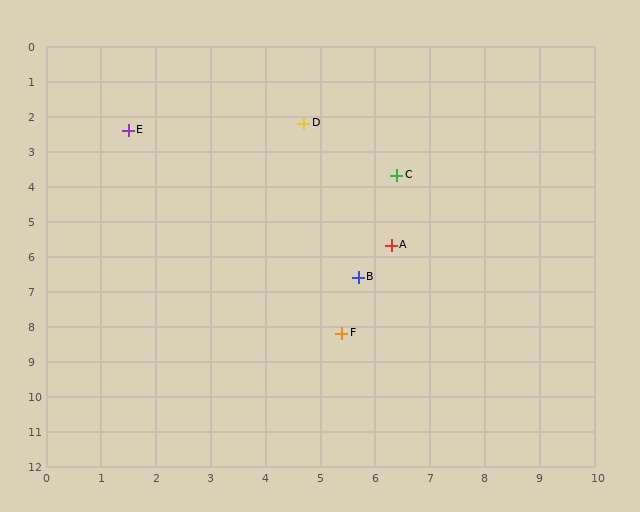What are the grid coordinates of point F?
Point F is at approximately (5.4, 8.2).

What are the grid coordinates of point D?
Point D is at approximately (4.7, 2.2).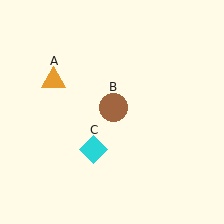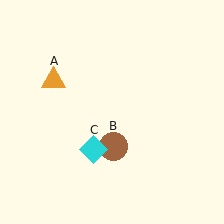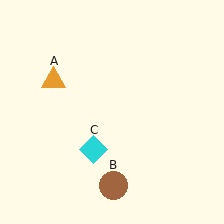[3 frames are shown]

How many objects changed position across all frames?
1 object changed position: brown circle (object B).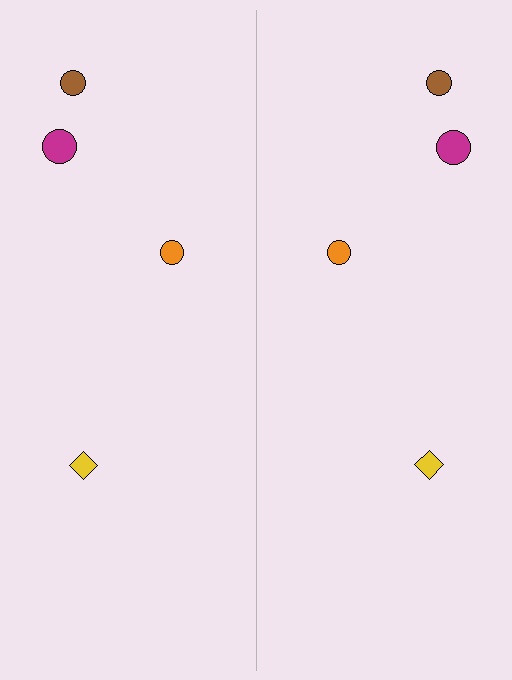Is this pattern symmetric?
Yes, this pattern has bilateral (reflection) symmetry.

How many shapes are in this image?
There are 8 shapes in this image.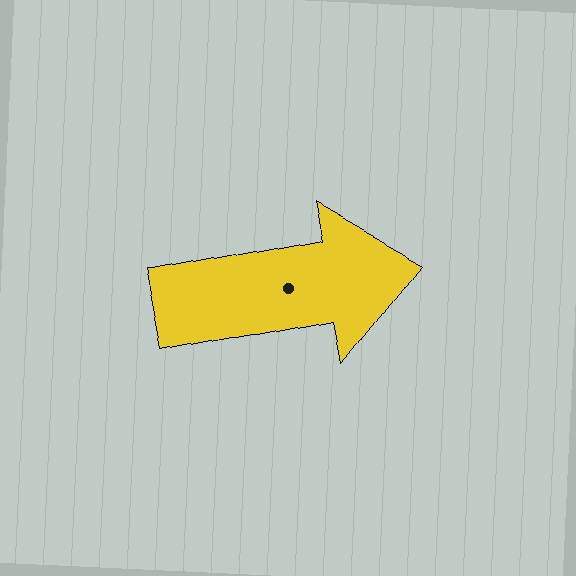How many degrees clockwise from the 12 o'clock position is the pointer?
Approximately 79 degrees.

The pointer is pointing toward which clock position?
Roughly 3 o'clock.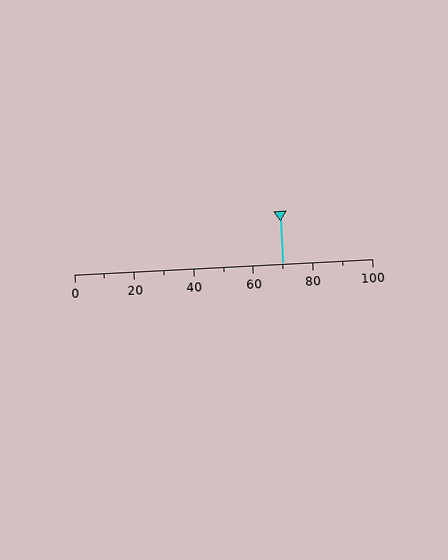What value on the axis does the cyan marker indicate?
The marker indicates approximately 70.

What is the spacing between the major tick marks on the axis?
The major ticks are spaced 20 apart.